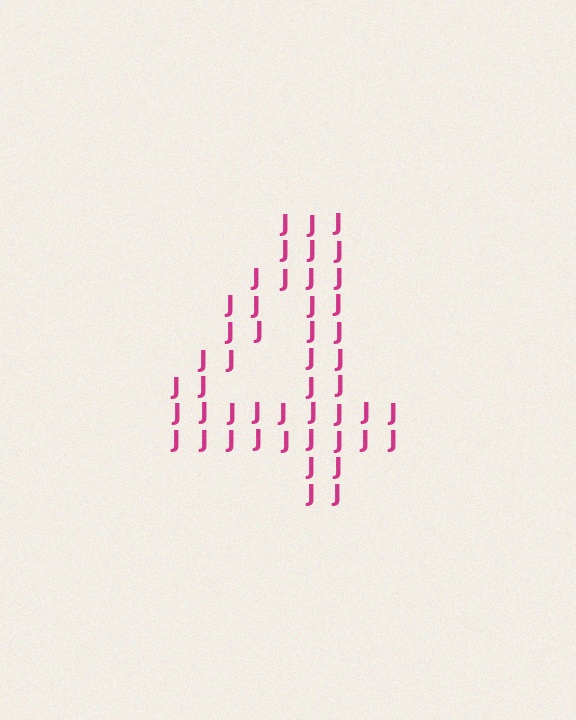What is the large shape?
The large shape is the digit 4.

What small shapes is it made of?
It is made of small letter J's.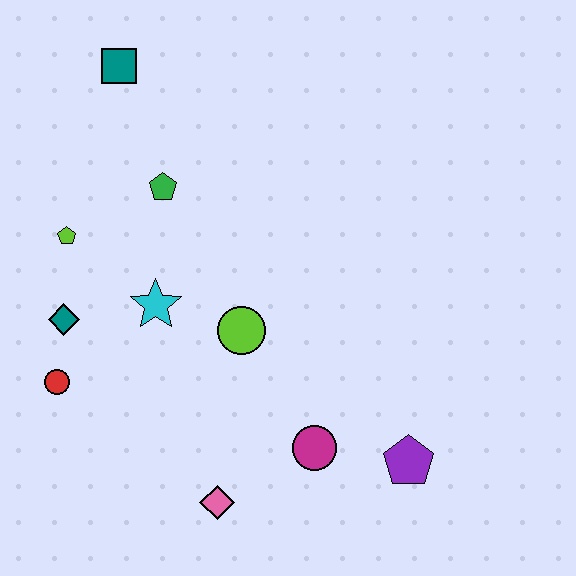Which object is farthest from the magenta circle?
The teal square is farthest from the magenta circle.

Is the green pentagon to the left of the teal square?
No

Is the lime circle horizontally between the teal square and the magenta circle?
Yes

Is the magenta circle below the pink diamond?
No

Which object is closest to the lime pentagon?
The teal diamond is closest to the lime pentagon.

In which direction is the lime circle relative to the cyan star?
The lime circle is to the right of the cyan star.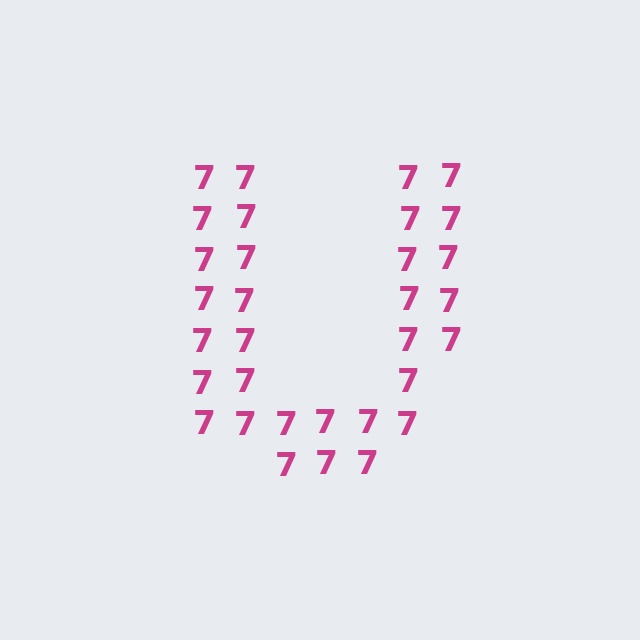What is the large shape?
The large shape is the letter U.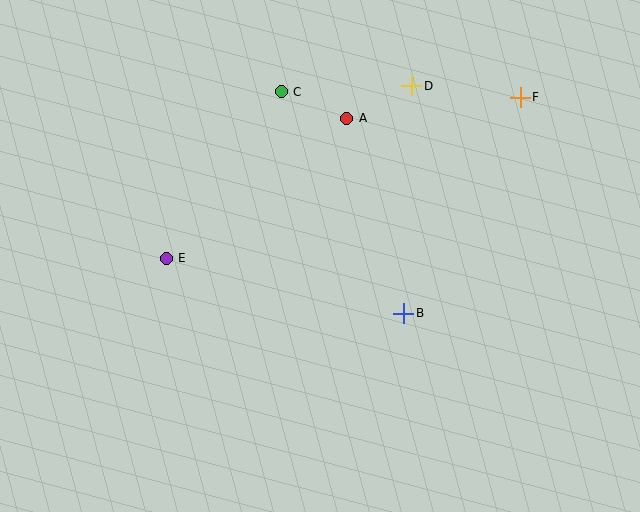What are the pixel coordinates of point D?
Point D is at (412, 86).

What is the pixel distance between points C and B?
The distance between C and B is 253 pixels.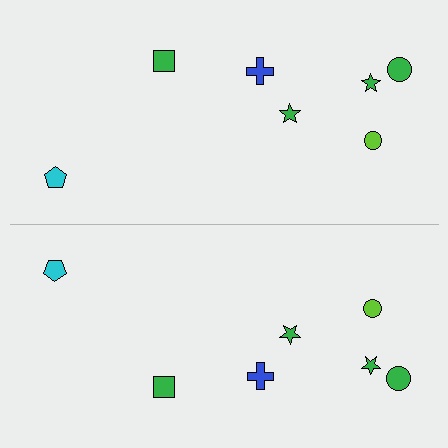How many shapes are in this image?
There are 14 shapes in this image.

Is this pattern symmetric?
Yes, this pattern has bilateral (reflection) symmetry.